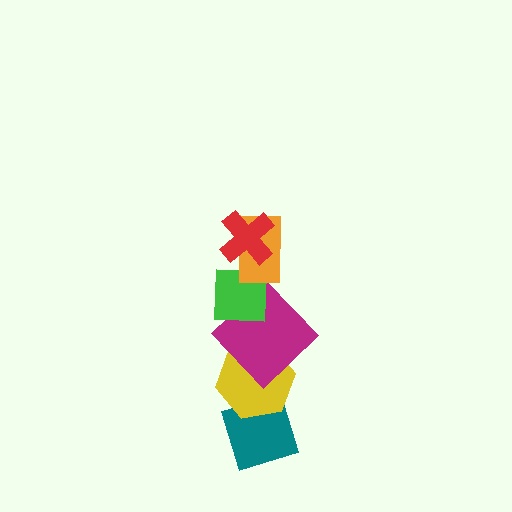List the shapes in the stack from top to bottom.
From top to bottom: the red cross, the orange rectangle, the green square, the magenta diamond, the yellow hexagon, the teal diamond.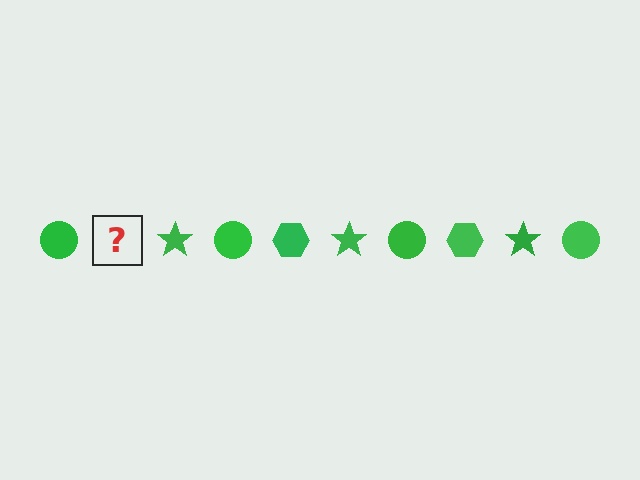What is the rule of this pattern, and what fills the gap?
The rule is that the pattern cycles through circle, hexagon, star shapes in green. The gap should be filled with a green hexagon.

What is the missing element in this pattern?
The missing element is a green hexagon.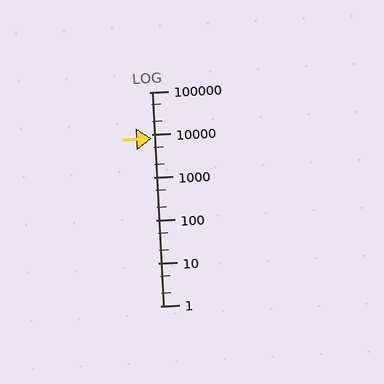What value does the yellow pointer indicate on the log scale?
The pointer indicates approximately 8300.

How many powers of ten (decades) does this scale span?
The scale spans 5 decades, from 1 to 100000.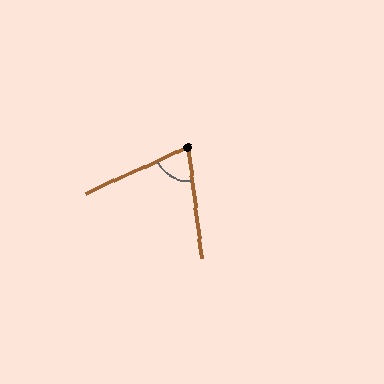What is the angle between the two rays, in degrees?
Approximately 72 degrees.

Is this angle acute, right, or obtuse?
It is acute.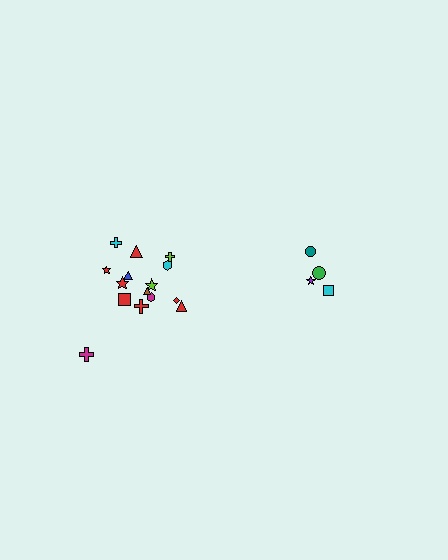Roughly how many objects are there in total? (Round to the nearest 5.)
Roughly 20 objects in total.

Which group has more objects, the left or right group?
The left group.